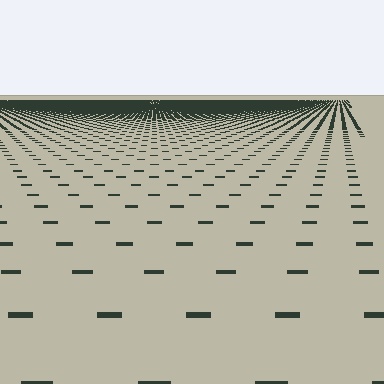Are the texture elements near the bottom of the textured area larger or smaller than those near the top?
Larger. Near the bottom, elements are closer to the viewer and appear at a bigger on-screen size.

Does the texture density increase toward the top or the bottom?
Density increases toward the top.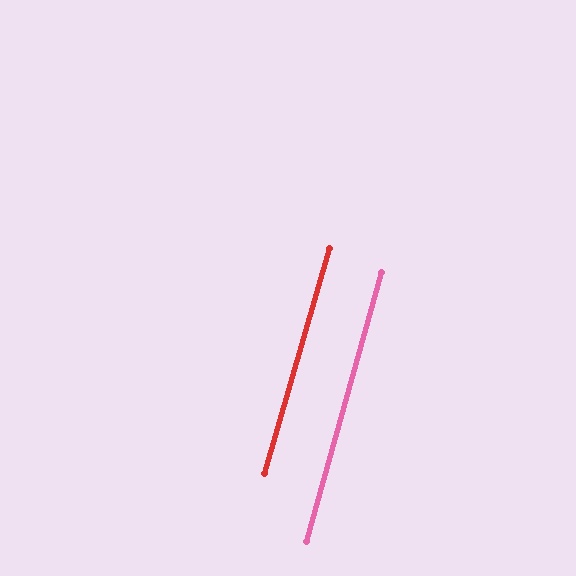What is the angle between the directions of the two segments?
Approximately 1 degree.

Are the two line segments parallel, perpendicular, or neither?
Parallel — their directions differ by only 0.5°.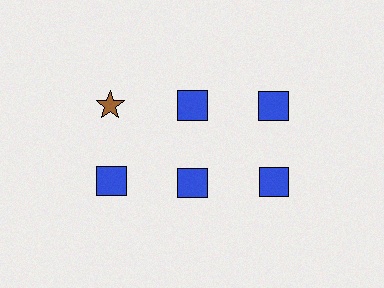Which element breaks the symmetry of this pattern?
The brown star in the top row, leftmost column breaks the symmetry. All other shapes are blue squares.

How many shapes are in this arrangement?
There are 6 shapes arranged in a grid pattern.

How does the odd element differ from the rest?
It differs in both color (brown instead of blue) and shape (star instead of square).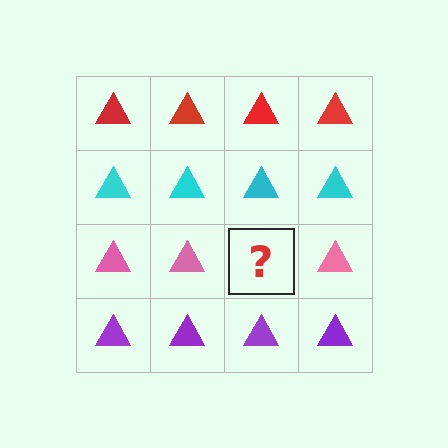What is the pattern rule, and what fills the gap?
The rule is that each row has a consistent color. The gap should be filled with a pink triangle.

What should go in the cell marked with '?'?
The missing cell should contain a pink triangle.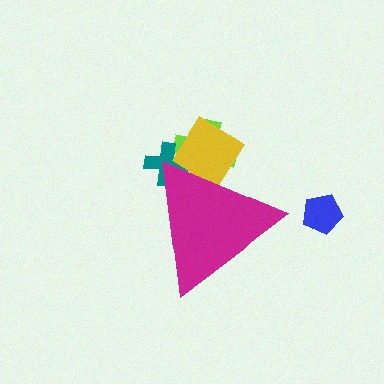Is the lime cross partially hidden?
Yes, the lime cross is partially hidden behind the magenta triangle.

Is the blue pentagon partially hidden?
No, the blue pentagon is fully visible.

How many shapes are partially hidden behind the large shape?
3 shapes are partially hidden.